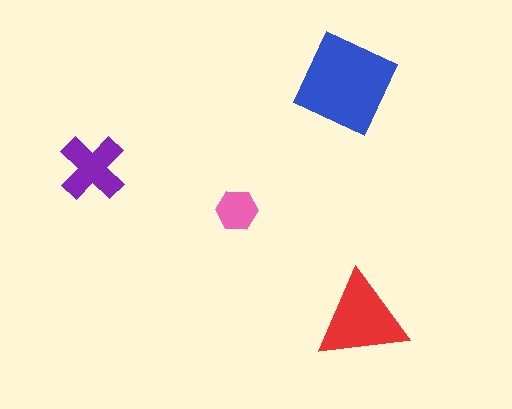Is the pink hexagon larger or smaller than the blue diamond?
Smaller.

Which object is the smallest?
The pink hexagon.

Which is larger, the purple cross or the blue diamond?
The blue diamond.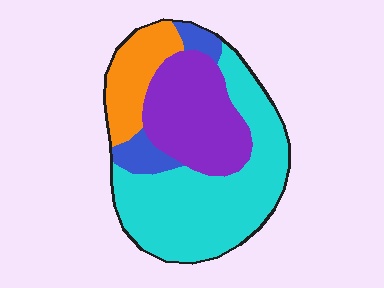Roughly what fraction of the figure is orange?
Orange covers 15% of the figure.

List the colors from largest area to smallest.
From largest to smallest: cyan, purple, orange, blue.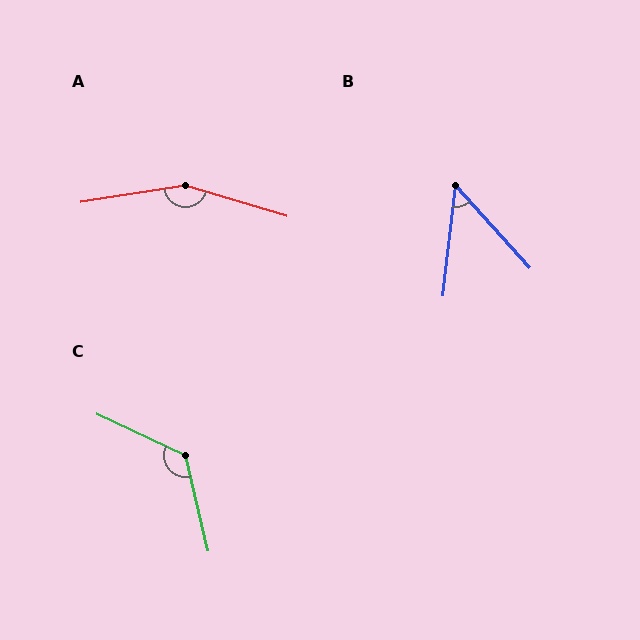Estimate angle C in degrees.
Approximately 128 degrees.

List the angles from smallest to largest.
B (49°), C (128°), A (154°).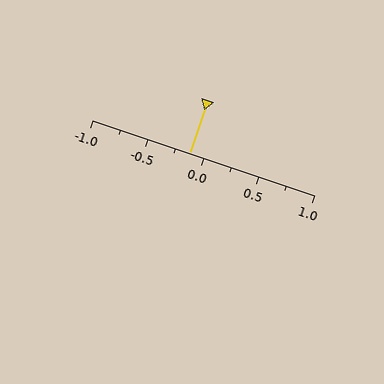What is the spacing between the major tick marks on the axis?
The major ticks are spaced 0.5 apart.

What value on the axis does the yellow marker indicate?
The marker indicates approximately -0.12.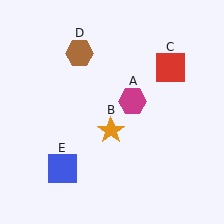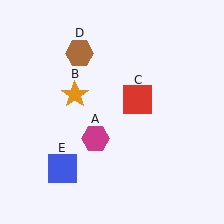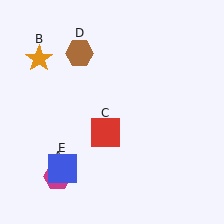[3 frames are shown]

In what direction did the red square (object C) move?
The red square (object C) moved down and to the left.